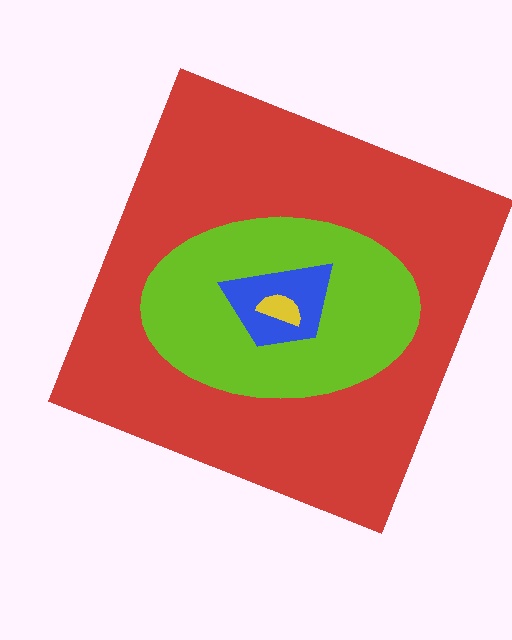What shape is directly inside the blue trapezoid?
The yellow semicircle.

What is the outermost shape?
The red square.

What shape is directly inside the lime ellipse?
The blue trapezoid.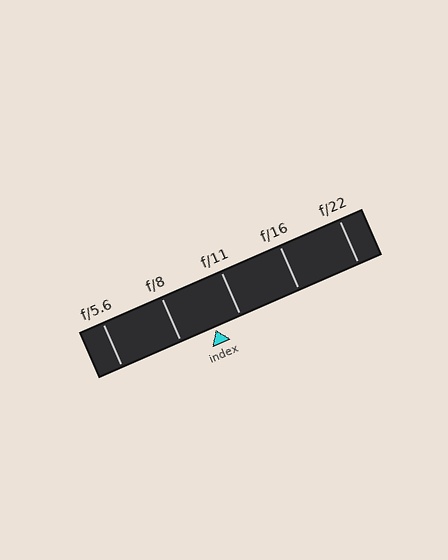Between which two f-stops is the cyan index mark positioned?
The index mark is between f/8 and f/11.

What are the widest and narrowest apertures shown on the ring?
The widest aperture shown is f/5.6 and the narrowest is f/22.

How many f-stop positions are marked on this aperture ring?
There are 5 f-stop positions marked.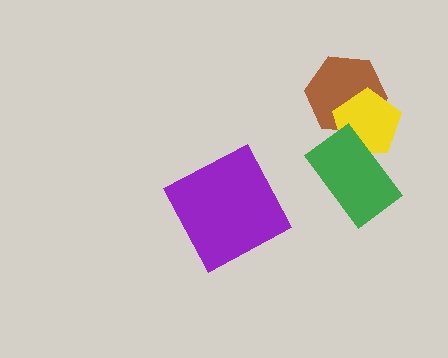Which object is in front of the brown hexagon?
The yellow pentagon is in front of the brown hexagon.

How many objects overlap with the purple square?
0 objects overlap with the purple square.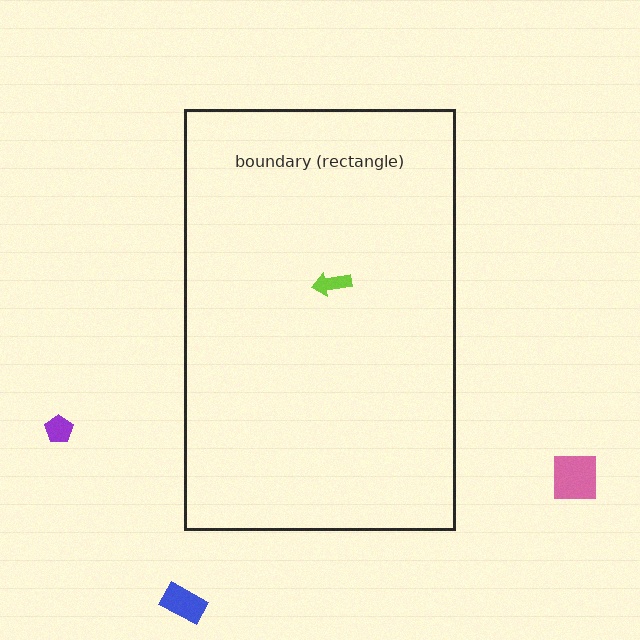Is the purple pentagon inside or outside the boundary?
Outside.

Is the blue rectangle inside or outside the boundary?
Outside.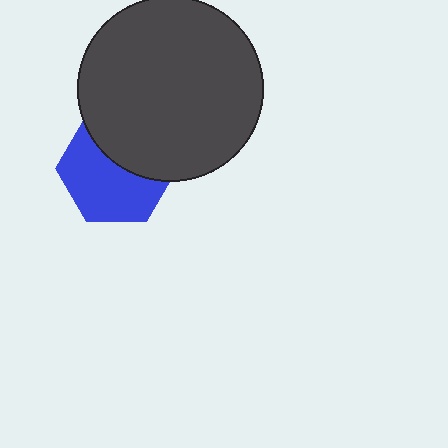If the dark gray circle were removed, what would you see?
You would see the complete blue hexagon.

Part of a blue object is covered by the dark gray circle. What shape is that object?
It is a hexagon.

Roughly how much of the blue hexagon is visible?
About half of it is visible (roughly 59%).